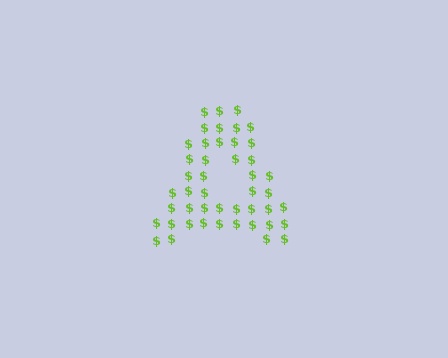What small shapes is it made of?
It is made of small dollar signs.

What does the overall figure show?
The overall figure shows the letter A.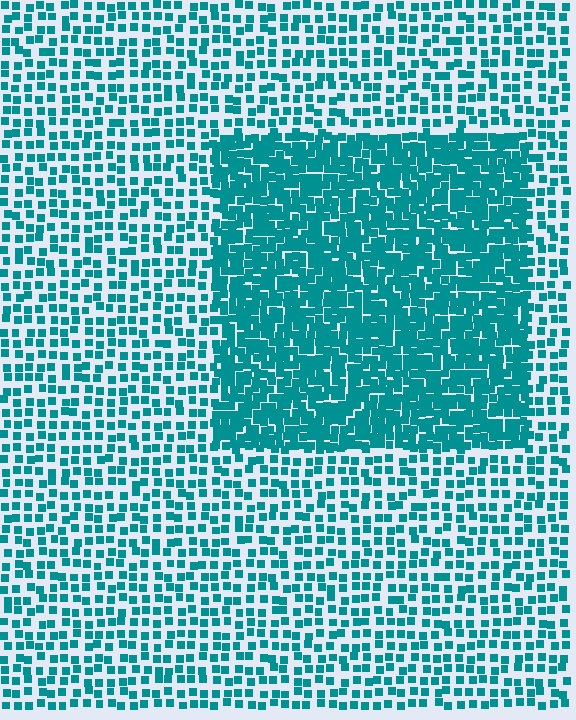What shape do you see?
I see a rectangle.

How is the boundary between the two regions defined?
The boundary is defined by a change in element density (approximately 2.2x ratio). All elements are the same color, size, and shape.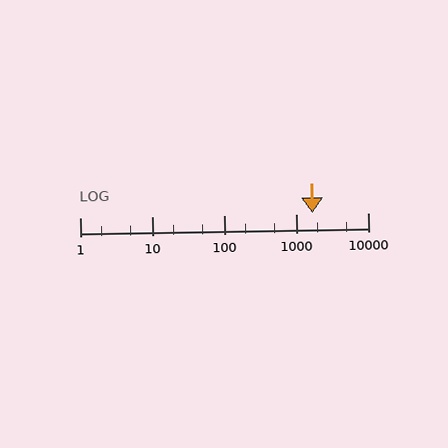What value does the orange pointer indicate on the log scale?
The pointer indicates approximately 1700.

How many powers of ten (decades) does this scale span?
The scale spans 4 decades, from 1 to 10000.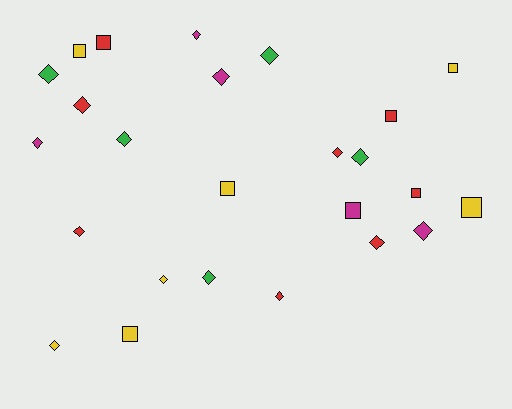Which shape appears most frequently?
Diamond, with 16 objects.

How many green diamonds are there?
There are 5 green diamonds.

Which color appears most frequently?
Red, with 8 objects.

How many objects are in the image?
There are 25 objects.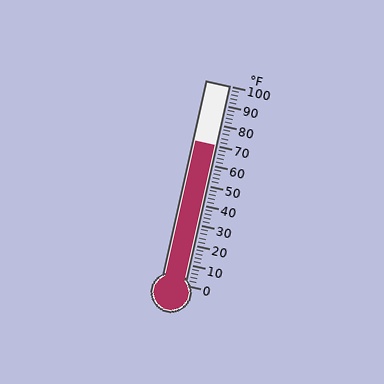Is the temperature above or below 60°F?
The temperature is above 60°F.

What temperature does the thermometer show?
The thermometer shows approximately 70°F.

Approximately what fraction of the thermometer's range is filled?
The thermometer is filled to approximately 70% of its range.